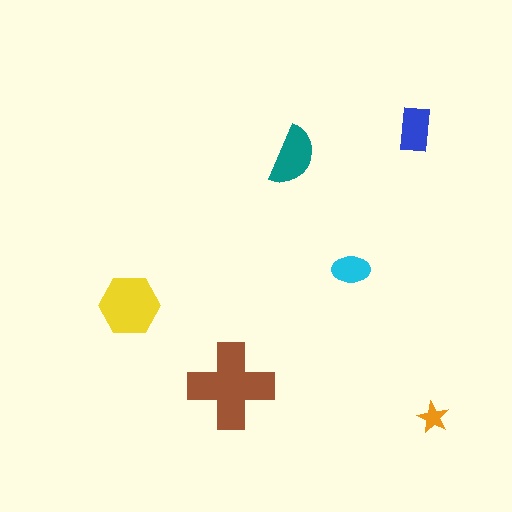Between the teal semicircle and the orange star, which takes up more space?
The teal semicircle.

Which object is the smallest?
The orange star.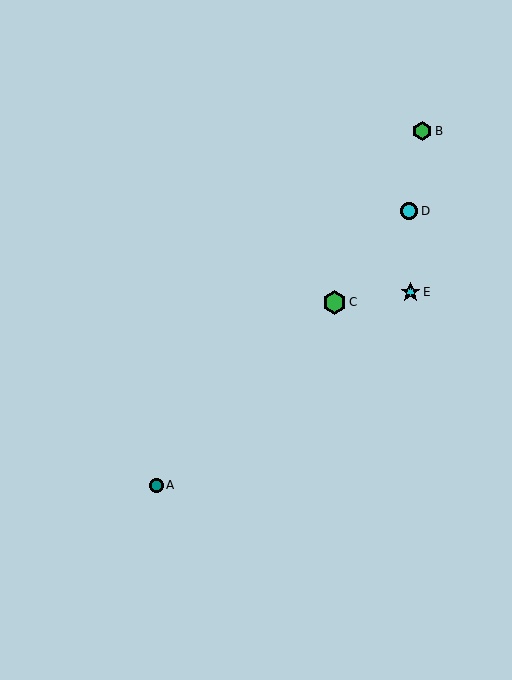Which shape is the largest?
The green hexagon (labeled C) is the largest.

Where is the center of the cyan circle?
The center of the cyan circle is at (409, 211).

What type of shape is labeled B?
Shape B is a green hexagon.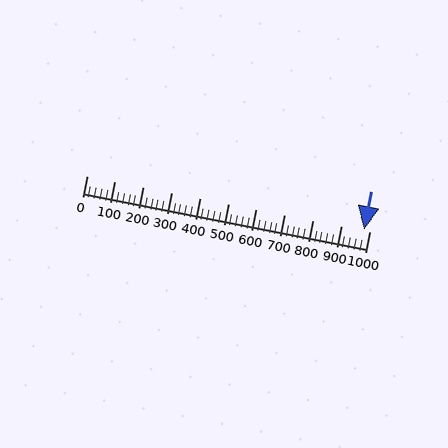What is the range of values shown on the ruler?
The ruler shows values from 0 to 1000.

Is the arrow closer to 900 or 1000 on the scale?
The arrow is closer to 1000.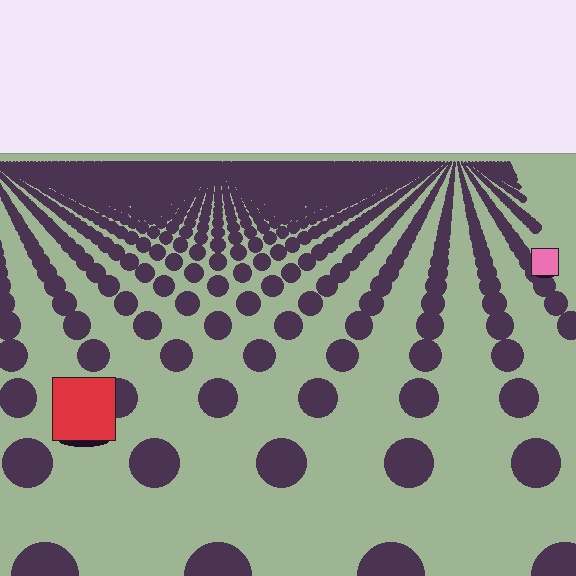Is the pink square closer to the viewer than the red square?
No. The red square is closer — you can tell from the texture gradient: the ground texture is coarser near it.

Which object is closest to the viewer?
The red square is closest. The texture marks near it are larger and more spread out.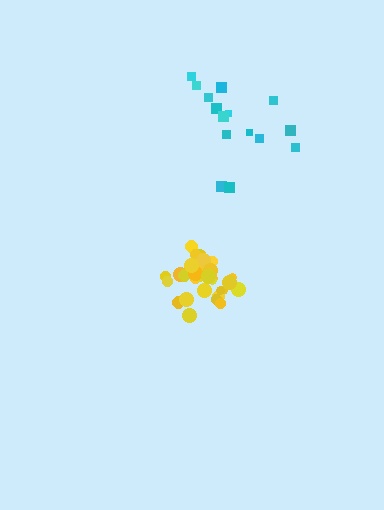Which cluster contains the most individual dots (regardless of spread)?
Yellow (31).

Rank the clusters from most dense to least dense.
yellow, cyan.